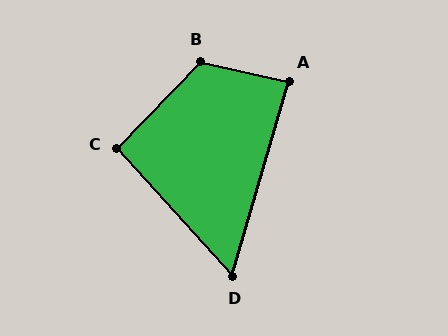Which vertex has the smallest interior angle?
D, at approximately 58 degrees.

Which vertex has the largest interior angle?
B, at approximately 122 degrees.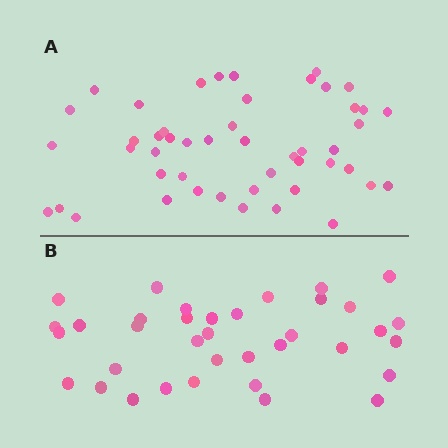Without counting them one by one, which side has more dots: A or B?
Region A (the top region) has more dots.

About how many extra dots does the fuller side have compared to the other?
Region A has roughly 12 or so more dots than region B.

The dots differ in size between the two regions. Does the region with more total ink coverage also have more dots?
No. Region B has more total ink coverage because its dots are larger, but region A actually contains more individual dots. Total area can be misleading — the number of items is what matters here.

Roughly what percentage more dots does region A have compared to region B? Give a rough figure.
About 35% more.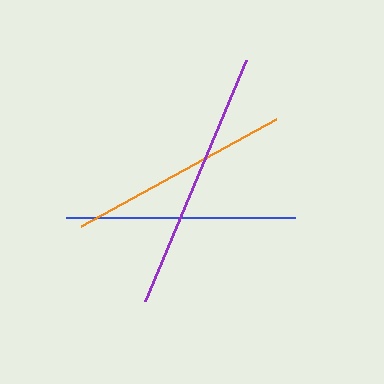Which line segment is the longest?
The purple line is the longest at approximately 261 pixels.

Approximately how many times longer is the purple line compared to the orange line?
The purple line is approximately 1.2 times the length of the orange line.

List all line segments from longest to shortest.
From longest to shortest: purple, blue, orange.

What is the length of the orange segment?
The orange segment is approximately 223 pixels long.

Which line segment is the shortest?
The orange line is the shortest at approximately 223 pixels.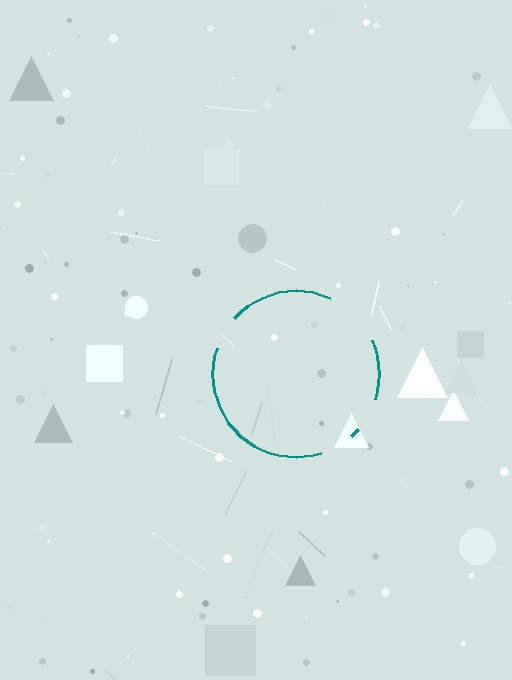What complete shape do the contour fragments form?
The contour fragments form a circle.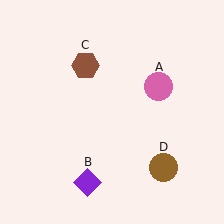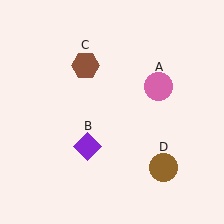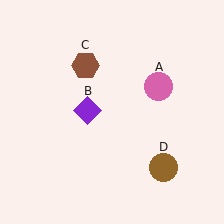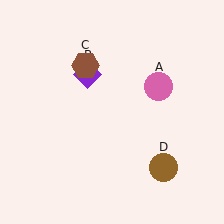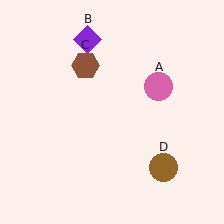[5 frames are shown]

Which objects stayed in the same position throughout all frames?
Pink circle (object A) and brown hexagon (object C) and brown circle (object D) remained stationary.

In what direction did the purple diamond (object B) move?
The purple diamond (object B) moved up.